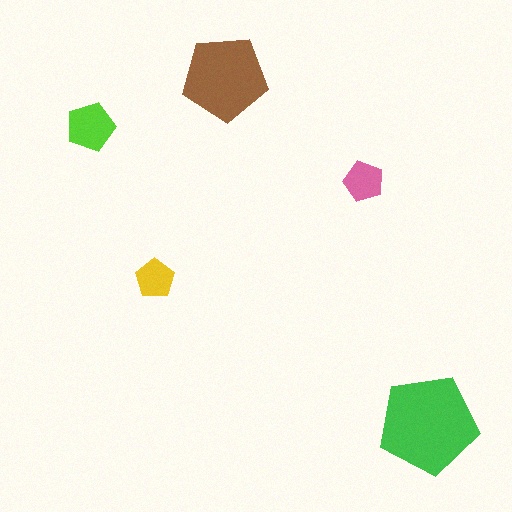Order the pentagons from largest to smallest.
the green one, the brown one, the lime one, the pink one, the yellow one.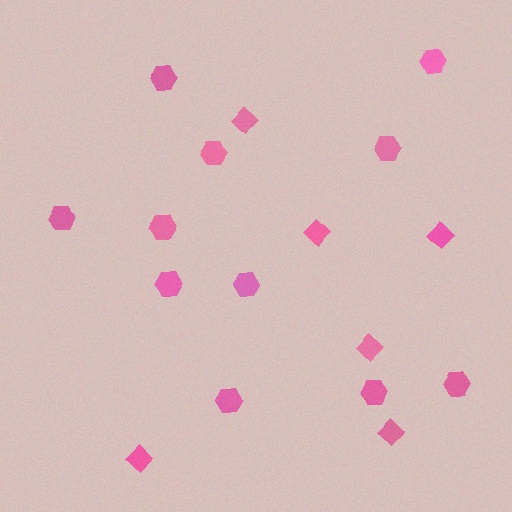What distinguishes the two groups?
There are 2 groups: one group of hexagons (11) and one group of diamonds (6).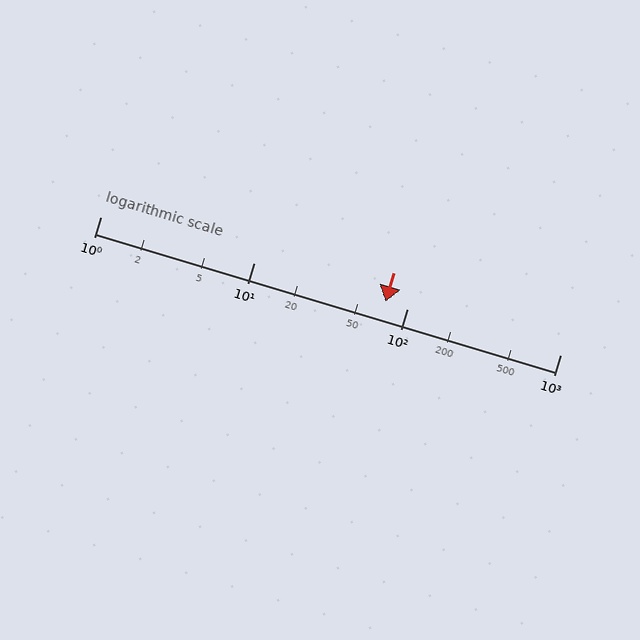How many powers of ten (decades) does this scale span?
The scale spans 3 decades, from 1 to 1000.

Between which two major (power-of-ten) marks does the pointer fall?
The pointer is between 10 and 100.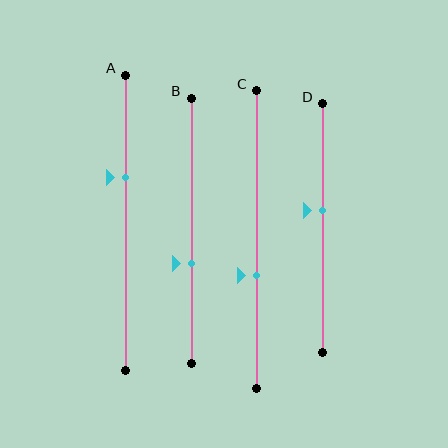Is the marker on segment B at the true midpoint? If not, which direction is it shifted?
No, the marker on segment B is shifted downward by about 13% of the segment length.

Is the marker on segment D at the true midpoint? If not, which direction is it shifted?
No, the marker on segment D is shifted upward by about 7% of the segment length.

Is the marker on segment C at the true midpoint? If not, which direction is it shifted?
No, the marker on segment C is shifted downward by about 12% of the segment length.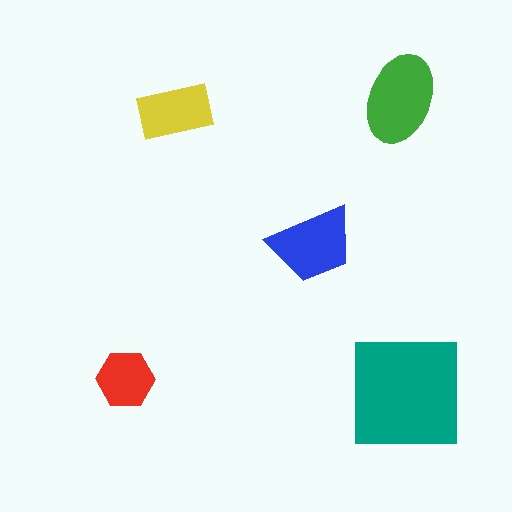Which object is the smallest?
The red hexagon.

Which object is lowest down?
The teal square is bottommost.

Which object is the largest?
The teal square.